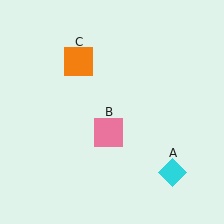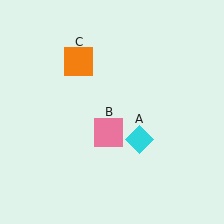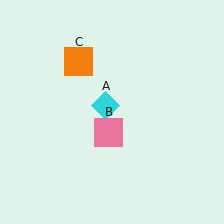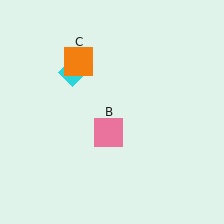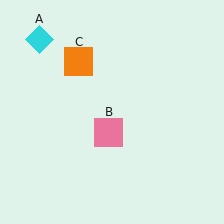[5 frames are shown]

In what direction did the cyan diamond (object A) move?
The cyan diamond (object A) moved up and to the left.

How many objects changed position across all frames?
1 object changed position: cyan diamond (object A).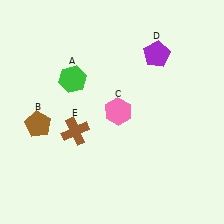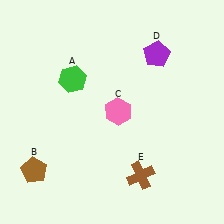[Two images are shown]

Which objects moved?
The objects that moved are: the brown pentagon (B), the brown cross (E).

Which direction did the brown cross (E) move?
The brown cross (E) moved right.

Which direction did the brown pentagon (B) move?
The brown pentagon (B) moved down.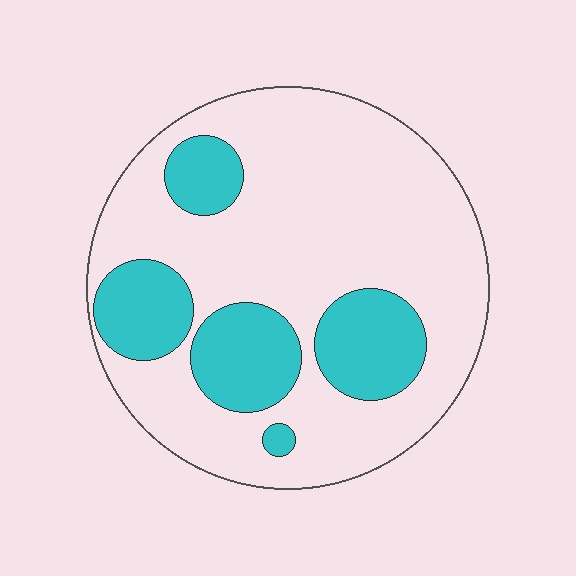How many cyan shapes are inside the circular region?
5.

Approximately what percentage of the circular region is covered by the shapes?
Approximately 25%.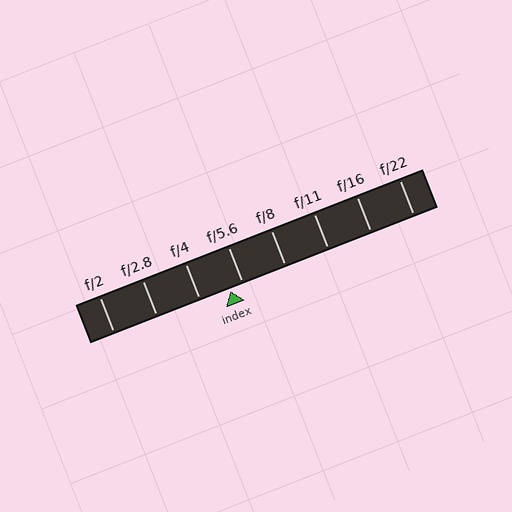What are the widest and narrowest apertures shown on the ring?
The widest aperture shown is f/2 and the narrowest is f/22.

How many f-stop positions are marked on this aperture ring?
There are 8 f-stop positions marked.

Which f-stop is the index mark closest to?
The index mark is closest to f/5.6.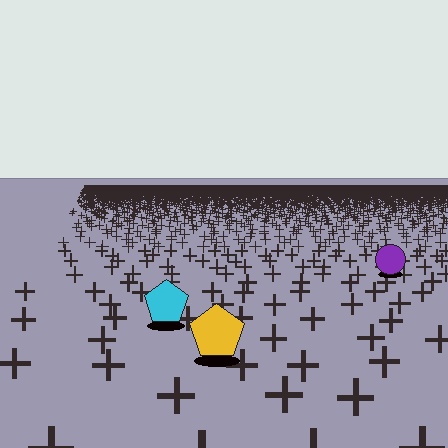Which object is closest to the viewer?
The yellow pentagon is closest. The texture marks near it are larger and more spread out.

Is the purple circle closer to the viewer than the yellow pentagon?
No. The yellow pentagon is closer — you can tell from the texture gradient: the ground texture is coarser near it.